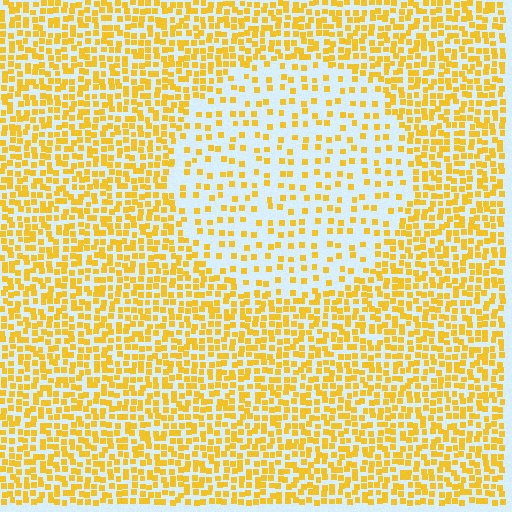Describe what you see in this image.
The image contains small yellow elements arranged at two different densities. A circle-shaped region is visible where the elements are less densely packed than the surrounding area.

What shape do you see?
I see a circle.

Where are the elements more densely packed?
The elements are more densely packed outside the circle boundary.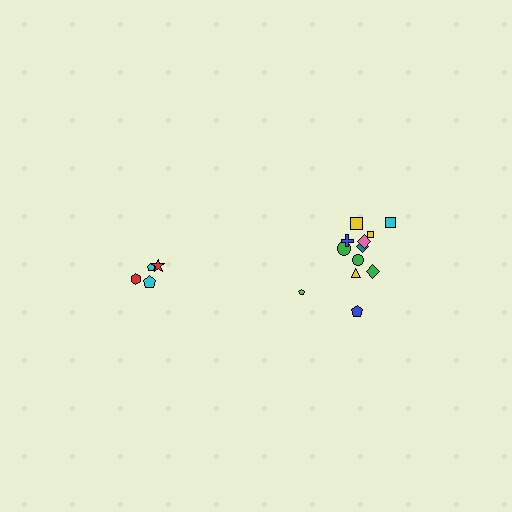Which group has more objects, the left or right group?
The right group.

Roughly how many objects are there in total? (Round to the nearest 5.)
Roughly 15 objects in total.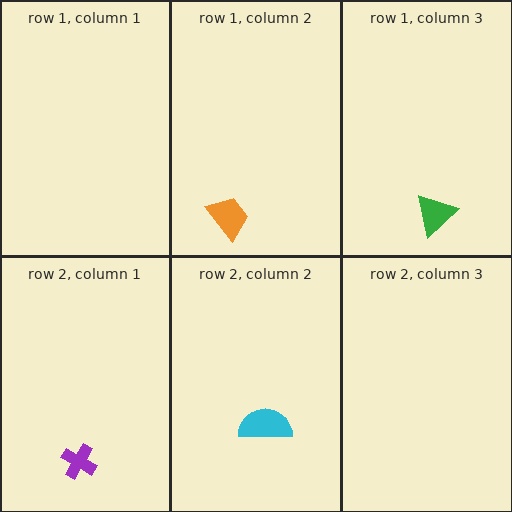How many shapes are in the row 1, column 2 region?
1.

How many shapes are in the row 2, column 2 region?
1.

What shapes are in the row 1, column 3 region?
The green triangle.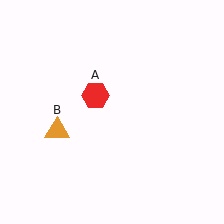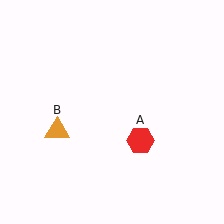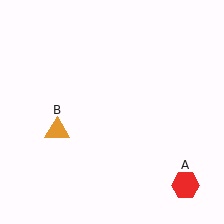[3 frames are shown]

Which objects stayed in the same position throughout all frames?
Orange triangle (object B) remained stationary.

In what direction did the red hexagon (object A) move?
The red hexagon (object A) moved down and to the right.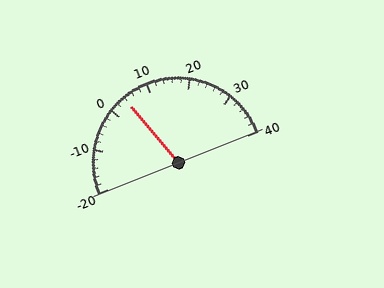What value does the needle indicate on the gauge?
The needle indicates approximately 4.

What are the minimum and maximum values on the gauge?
The gauge ranges from -20 to 40.